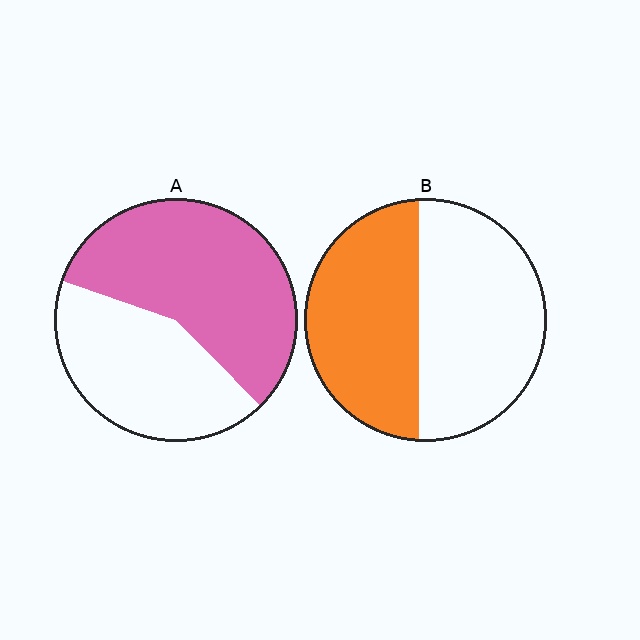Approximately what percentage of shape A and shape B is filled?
A is approximately 55% and B is approximately 45%.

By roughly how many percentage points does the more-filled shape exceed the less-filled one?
By roughly 10 percentage points (A over B).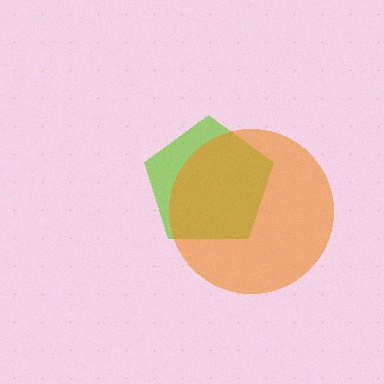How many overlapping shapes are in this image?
There are 2 overlapping shapes in the image.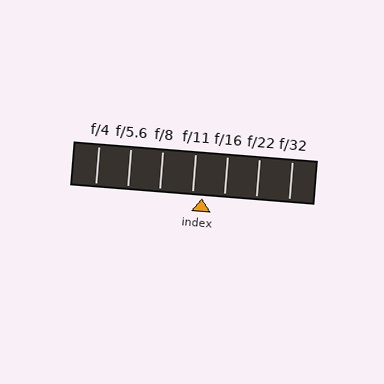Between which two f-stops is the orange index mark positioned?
The index mark is between f/11 and f/16.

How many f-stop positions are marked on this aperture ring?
There are 7 f-stop positions marked.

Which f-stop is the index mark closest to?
The index mark is closest to f/11.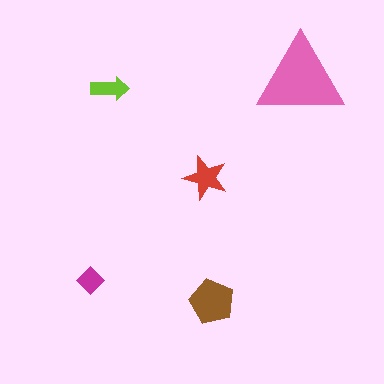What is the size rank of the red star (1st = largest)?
3rd.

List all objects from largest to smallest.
The pink triangle, the brown pentagon, the red star, the lime arrow, the magenta diamond.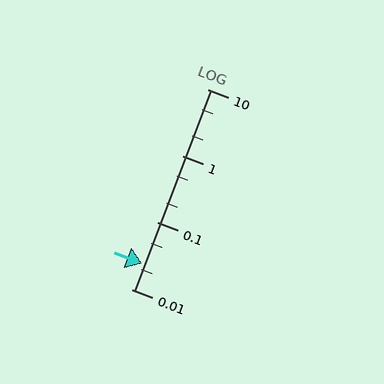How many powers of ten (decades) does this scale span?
The scale spans 3 decades, from 0.01 to 10.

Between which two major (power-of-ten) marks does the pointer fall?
The pointer is between 0.01 and 0.1.